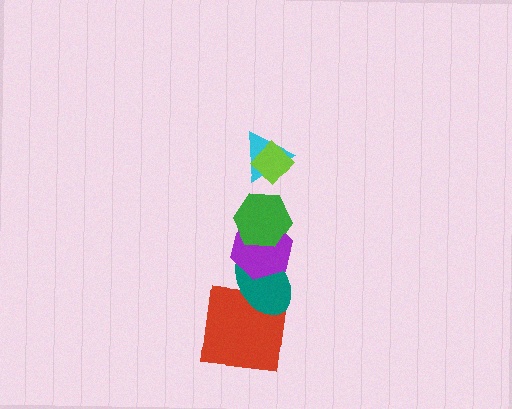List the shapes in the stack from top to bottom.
From top to bottom: the lime diamond, the cyan triangle, the green hexagon, the purple hexagon, the teal ellipse, the red square.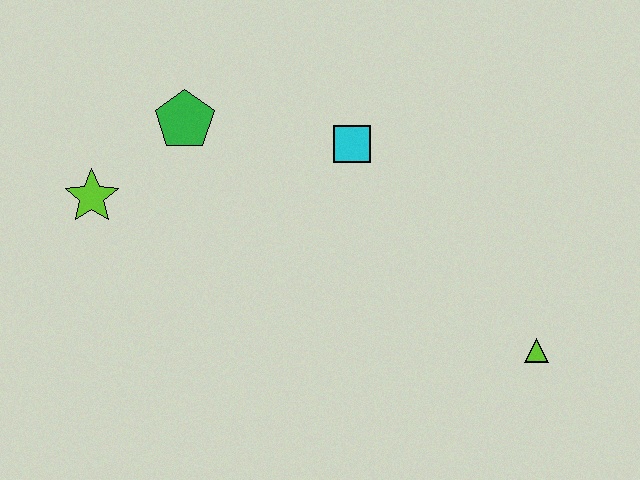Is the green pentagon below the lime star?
No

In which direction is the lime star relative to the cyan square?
The lime star is to the left of the cyan square.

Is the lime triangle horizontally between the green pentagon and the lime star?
No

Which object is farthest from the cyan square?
The lime triangle is farthest from the cyan square.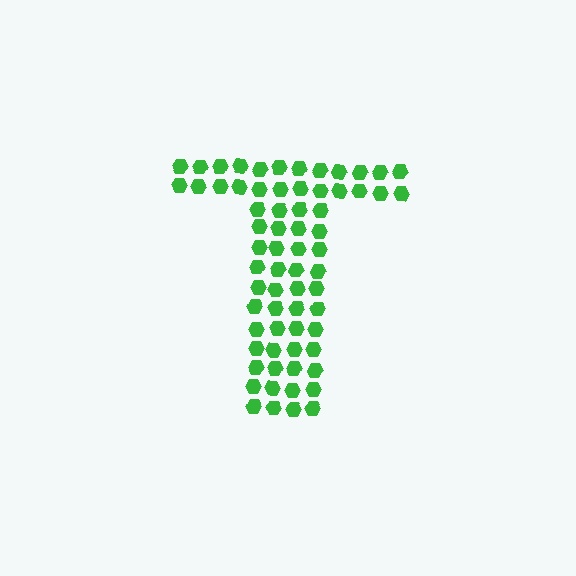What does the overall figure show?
The overall figure shows the letter T.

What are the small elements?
The small elements are hexagons.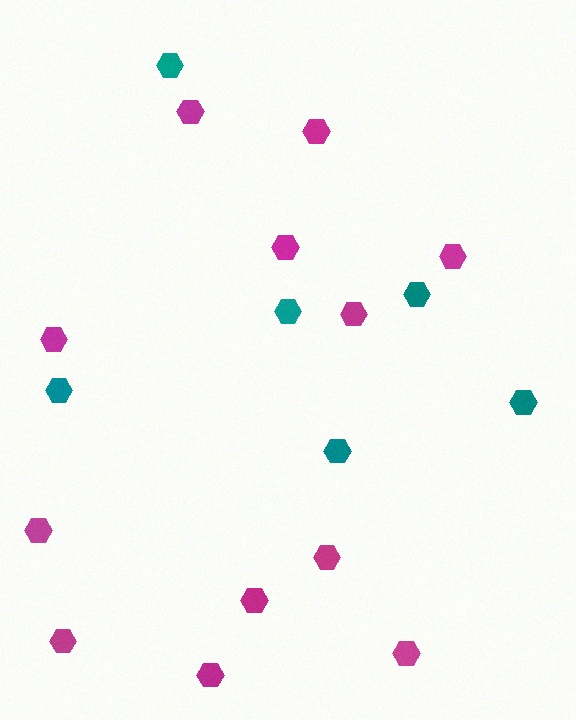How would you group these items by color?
There are 2 groups: one group of magenta hexagons (12) and one group of teal hexagons (6).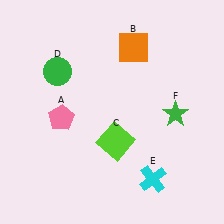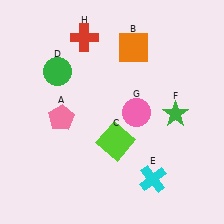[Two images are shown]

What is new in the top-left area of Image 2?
A red cross (H) was added in the top-left area of Image 2.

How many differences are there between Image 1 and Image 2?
There are 2 differences between the two images.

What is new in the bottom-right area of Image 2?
A pink circle (G) was added in the bottom-right area of Image 2.